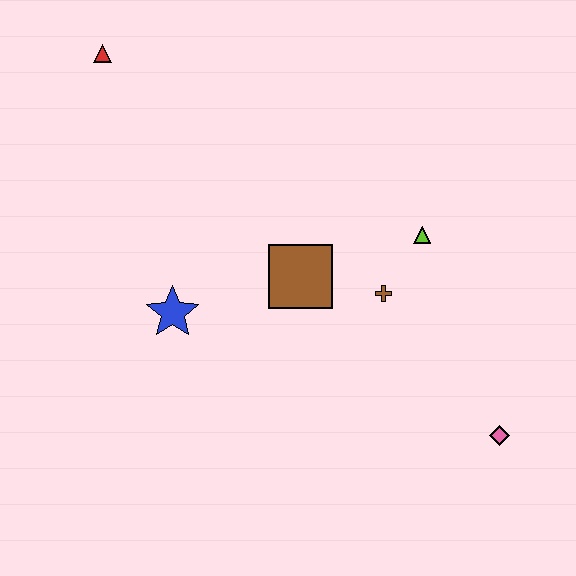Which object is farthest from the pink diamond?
The red triangle is farthest from the pink diamond.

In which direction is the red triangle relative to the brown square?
The red triangle is above the brown square.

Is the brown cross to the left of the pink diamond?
Yes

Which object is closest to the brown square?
The brown cross is closest to the brown square.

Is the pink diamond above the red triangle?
No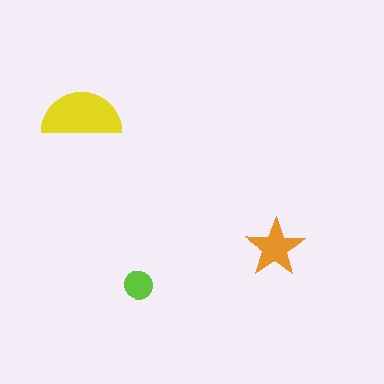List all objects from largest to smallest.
The yellow semicircle, the orange star, the lime circle.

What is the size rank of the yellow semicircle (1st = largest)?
1st.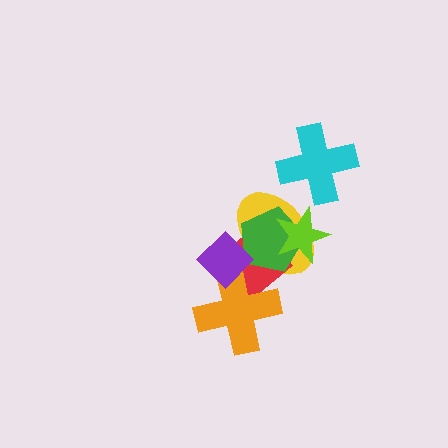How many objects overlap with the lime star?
3 objects overlap with the lime star.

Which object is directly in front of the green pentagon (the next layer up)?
The purple diamond is directly in front of the green pentagon.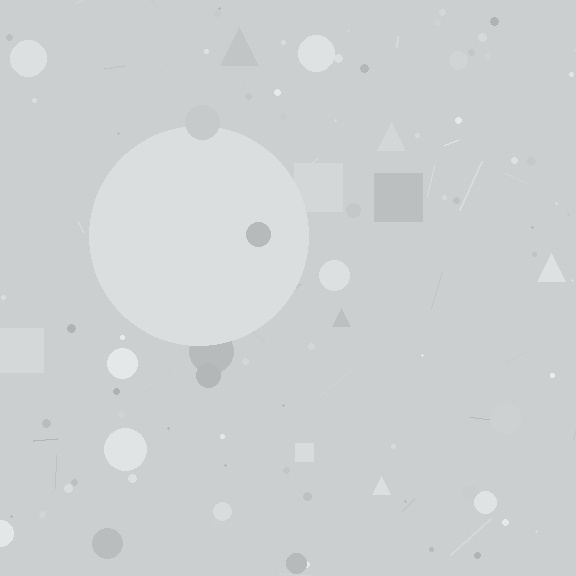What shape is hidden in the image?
A circle is hidden in the image.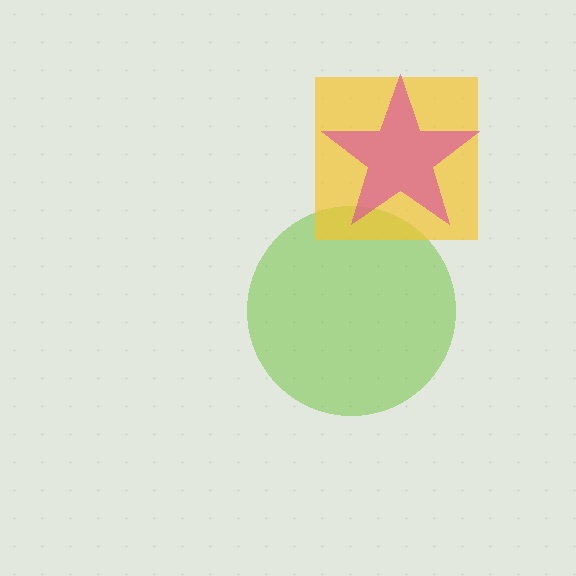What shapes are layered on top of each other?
The layered shapes are: a lime circle, a yellow square, a magenta star.